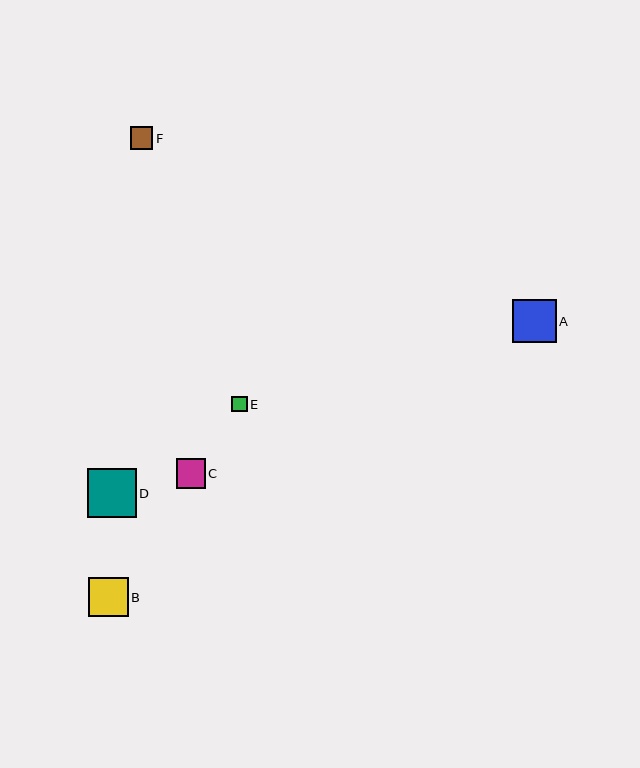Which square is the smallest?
Square E is the smallest with a size of approximately 15 pixels.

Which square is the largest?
Square D is the largest with a size of approximately 49 pixels.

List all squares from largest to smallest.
From largest to smallest: D, A, B, C, F, E.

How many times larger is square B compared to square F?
Square B is approximately 1.8 times the size of square F.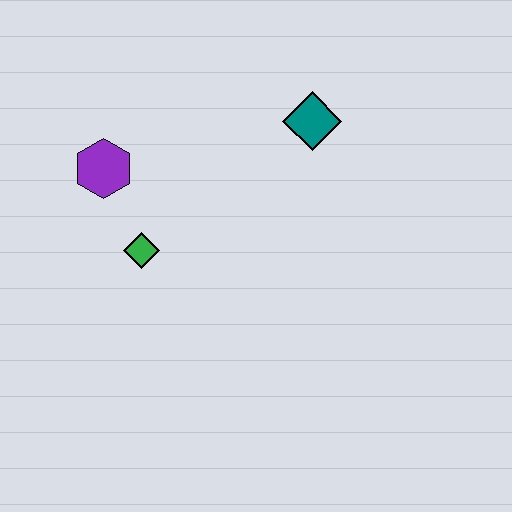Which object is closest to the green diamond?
The purple hexagon is closest to the green diamond.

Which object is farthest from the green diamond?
The teal diamond is farthest from the green diamond.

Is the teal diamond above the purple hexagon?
Yes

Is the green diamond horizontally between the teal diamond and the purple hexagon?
Yes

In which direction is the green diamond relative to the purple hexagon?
The green diamond is below the purple hexagon.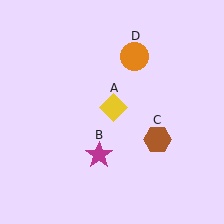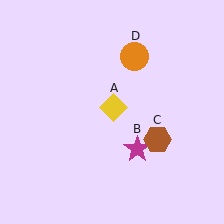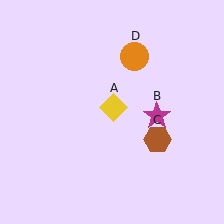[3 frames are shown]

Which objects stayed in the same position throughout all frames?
Yellow diamond (object A) and brown hexagon (object C) and orange circle (object D) remained stationary.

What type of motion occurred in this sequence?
The magenta star (object B) rotated counterclockwise around the center of the scene.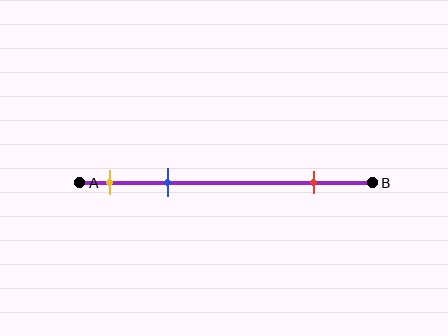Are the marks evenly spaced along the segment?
No, the marks are not evenly spaced.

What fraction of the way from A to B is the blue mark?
The blue mark is approximately 30% (0.3) of the way from A to B.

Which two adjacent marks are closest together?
The yellow and blue marks are the closest adjacent pair.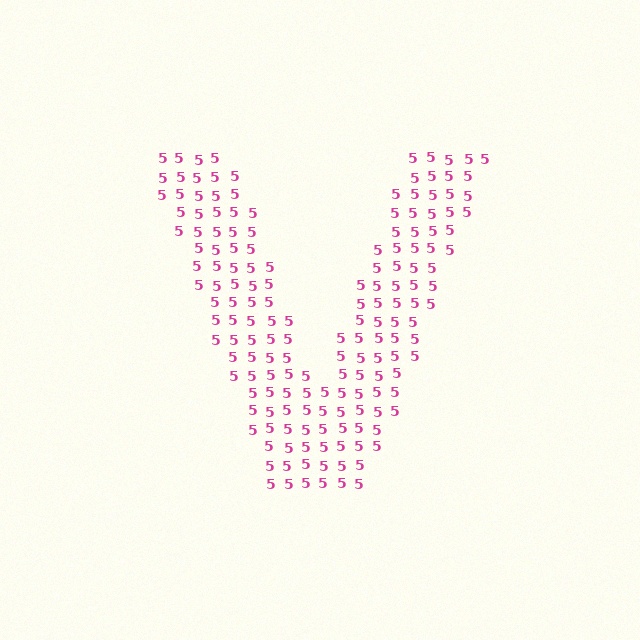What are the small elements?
The small elements are digit 5's.